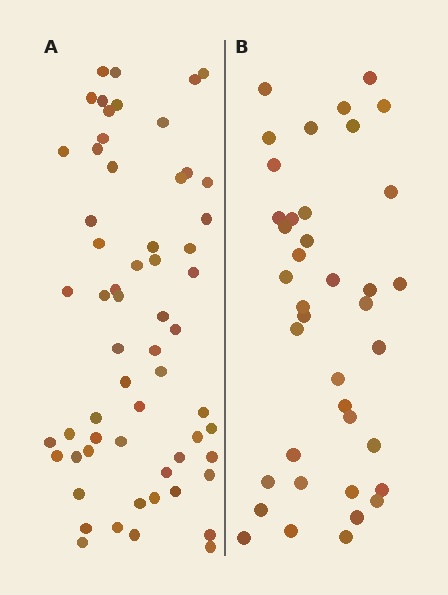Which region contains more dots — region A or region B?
Region A (the left region) has more dots.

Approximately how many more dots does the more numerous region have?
Region A has approximately 20 more dots than region B.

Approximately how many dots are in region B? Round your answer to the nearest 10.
About 40 dots. (The exact count is 39, which rounds to 40.)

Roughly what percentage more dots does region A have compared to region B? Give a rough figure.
About 55% more.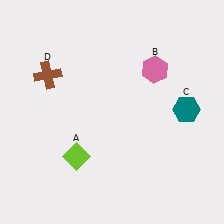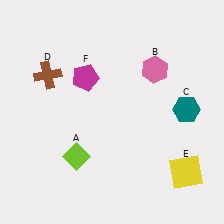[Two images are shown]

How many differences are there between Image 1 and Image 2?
There are 2 differences between the two images.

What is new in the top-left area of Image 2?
A magenta pentagon (F) was added in the top-left area of Image 2.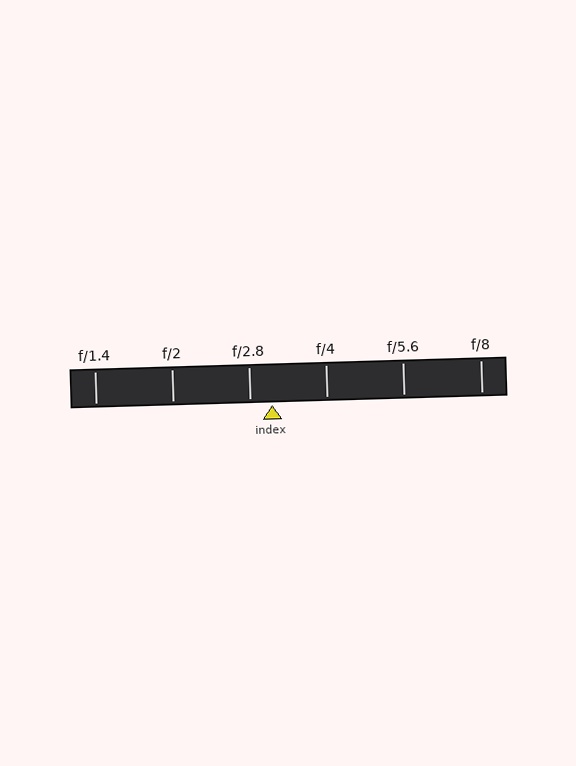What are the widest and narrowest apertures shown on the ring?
The widest aperture shown is f/1.4 and the narrowest is f/8.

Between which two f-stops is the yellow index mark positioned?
The index mark is between f/2.8 and f/4.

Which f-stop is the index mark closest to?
The index mark is closest to f/2.8.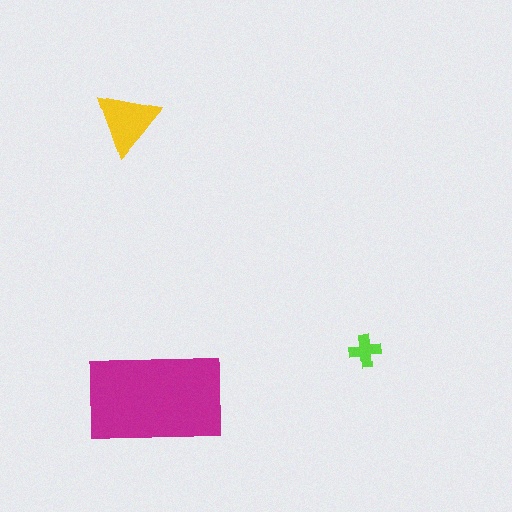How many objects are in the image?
There are 3 objects in the image.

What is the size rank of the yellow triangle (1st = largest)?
2nd.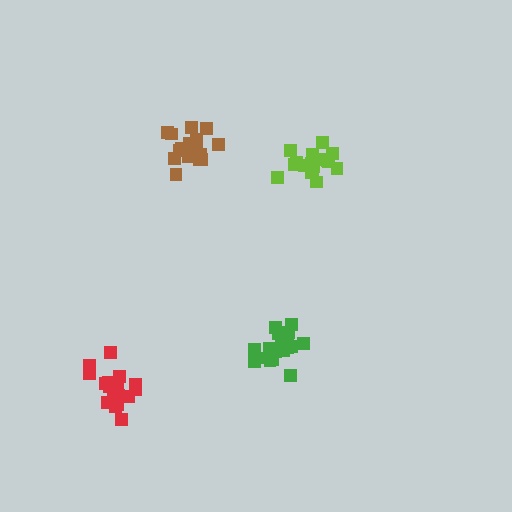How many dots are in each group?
Group 1: 18 dots, Group 2: 18 dots, Group 3: 17 dots, Group 4: 21 dots (74 total).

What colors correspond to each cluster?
The clusters are colored: red, brown, lime, green.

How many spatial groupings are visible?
There are 4 spatial groupings.